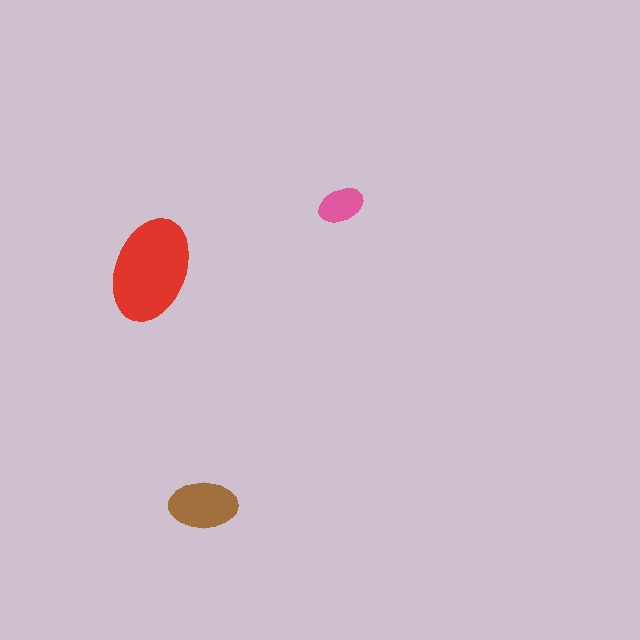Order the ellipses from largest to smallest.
the red one, the brown one, the pink one.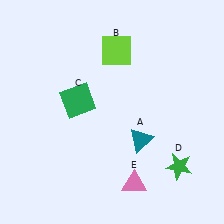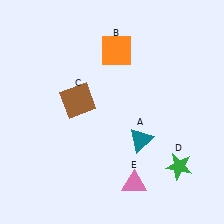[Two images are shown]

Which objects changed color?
B changed from lime to orange. C changed from green to brown.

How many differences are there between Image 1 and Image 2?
There are 2 differences between the two images.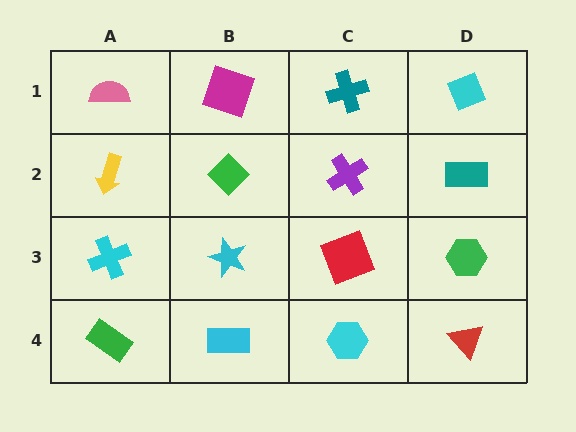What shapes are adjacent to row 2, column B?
A magenta square (row 1, column B), a cyan star (row 3, column B), a yellow arrow (row 2, column A), a purple cross (row 2, column C).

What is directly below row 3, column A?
A green rectangle.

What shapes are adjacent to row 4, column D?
A green hexagon (row 3, column D), a cyan hexagon (row 4, column C).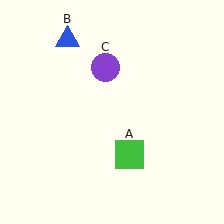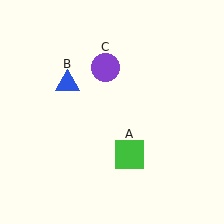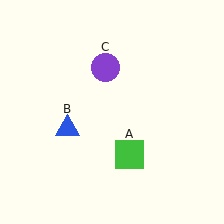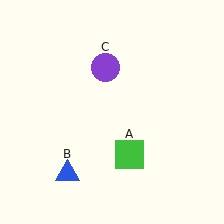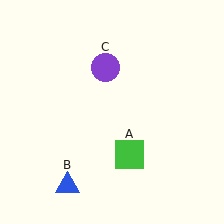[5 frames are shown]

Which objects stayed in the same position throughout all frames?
Green square (object A) and purple circle (object C) remained stationary.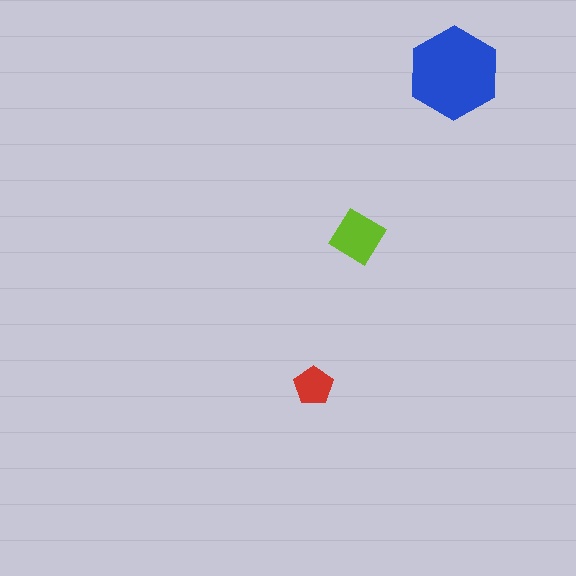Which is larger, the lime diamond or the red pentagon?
The lime diamond.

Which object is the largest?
The blue hexagon.